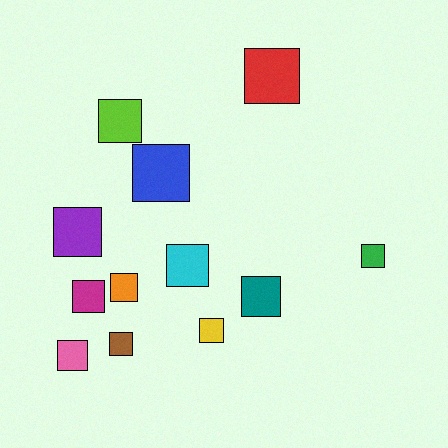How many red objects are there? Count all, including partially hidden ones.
There is 1 red object.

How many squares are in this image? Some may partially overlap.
There are 12 squares.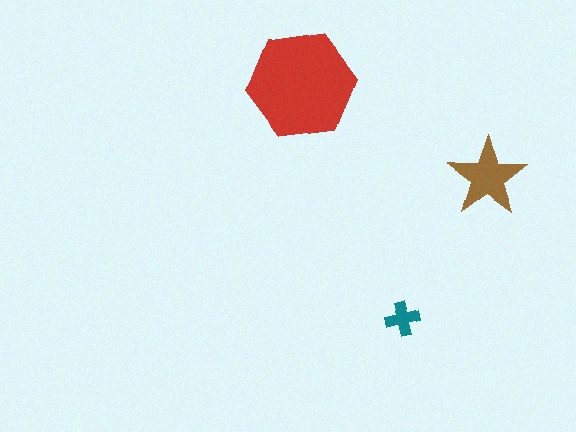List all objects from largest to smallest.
The red hexagon, the brown star, the teal cross.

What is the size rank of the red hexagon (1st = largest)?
1st.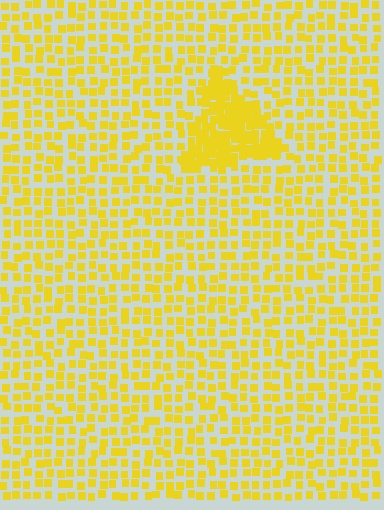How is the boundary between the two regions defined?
The boundary is defined by a change in element density (approximately 2.3x ratio). All elements are the same color, size, and shape.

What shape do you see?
I see a triangle.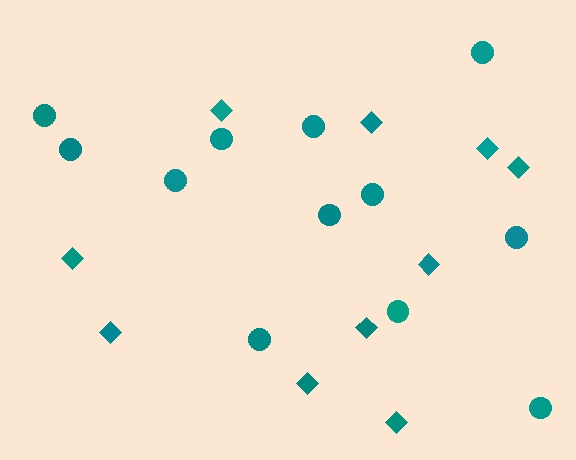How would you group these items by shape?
There are 2 groups: one group of diamonds (10) and one group of circles (12).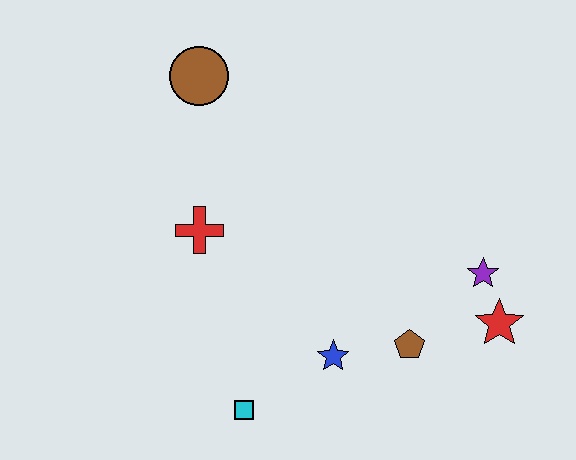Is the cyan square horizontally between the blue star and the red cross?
Yes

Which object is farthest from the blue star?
The brown circle is farthest from the blue star.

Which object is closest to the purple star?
The red star is closest to the purple star.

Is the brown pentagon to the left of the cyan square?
No